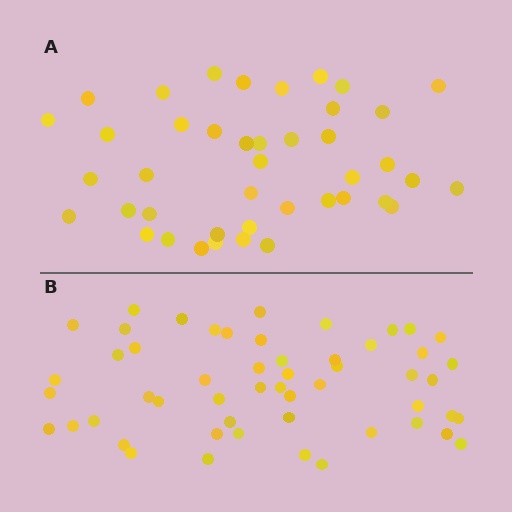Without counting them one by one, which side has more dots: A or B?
Region B (the bottom region) has more dots.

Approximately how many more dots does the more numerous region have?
Region B has roughly 12 or so more dots than region A.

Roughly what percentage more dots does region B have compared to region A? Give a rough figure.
About 25% more.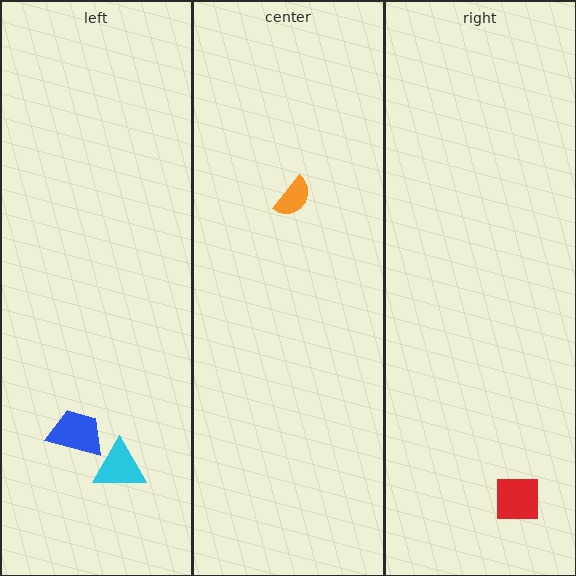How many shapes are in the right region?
1.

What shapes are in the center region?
The orange semicircle.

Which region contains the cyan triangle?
The left region.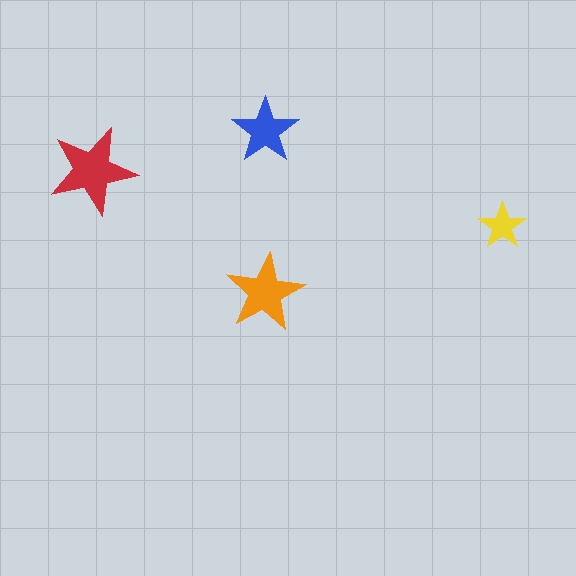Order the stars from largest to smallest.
the red one, the orange one, the blue one, the yellow one.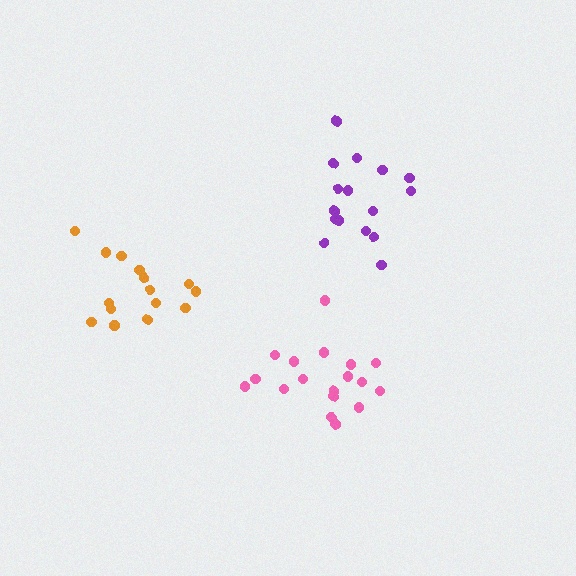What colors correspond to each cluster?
The clusters are colored: pink, purple, orange.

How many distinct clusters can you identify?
There are 3 distinct clusters.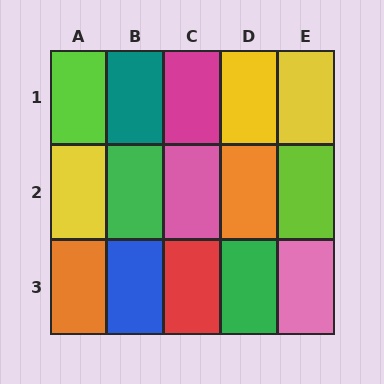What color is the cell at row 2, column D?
Orange.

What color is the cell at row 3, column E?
Pink.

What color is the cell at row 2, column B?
Green.